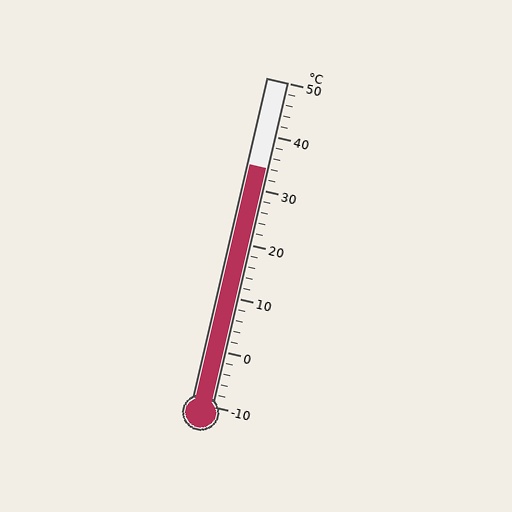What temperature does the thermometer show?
The thermometer shows approximately 34°C.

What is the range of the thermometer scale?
The thermometer scale ranges from -10°C to 50°C.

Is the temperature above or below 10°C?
The temperature is above 10°C.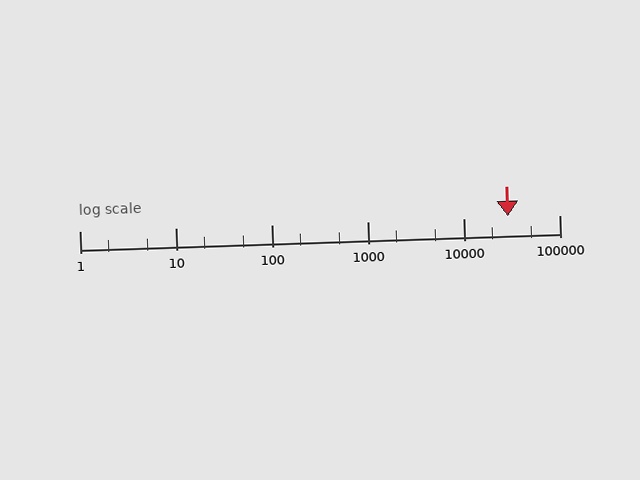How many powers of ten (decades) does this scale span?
The scale spans 5 decades, from 1 to 100000.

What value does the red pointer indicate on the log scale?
The pointer indicates approximately 29000.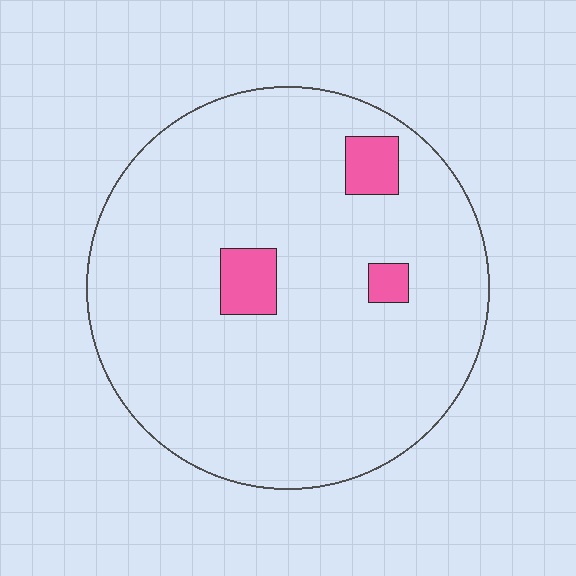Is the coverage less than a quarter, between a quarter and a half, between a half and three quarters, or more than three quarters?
Less than a quarter.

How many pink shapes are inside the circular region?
3.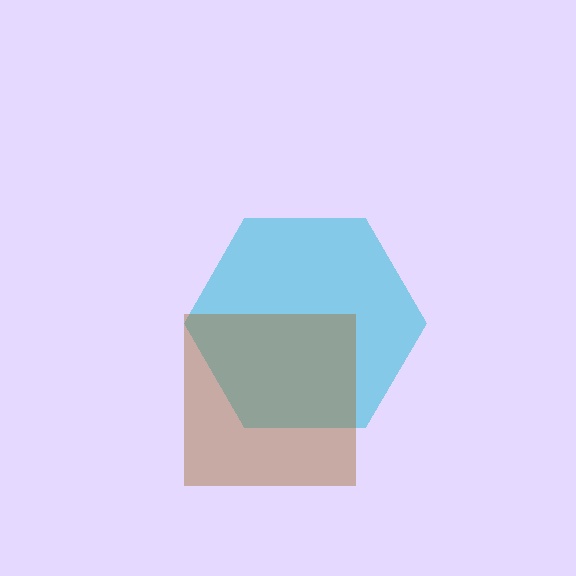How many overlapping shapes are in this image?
There are 2 overlapping shapes in the image.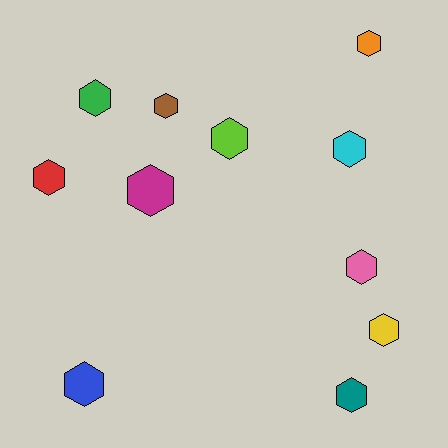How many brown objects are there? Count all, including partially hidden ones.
There is 1 brown object.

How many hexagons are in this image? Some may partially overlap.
There are 11 hexagons.